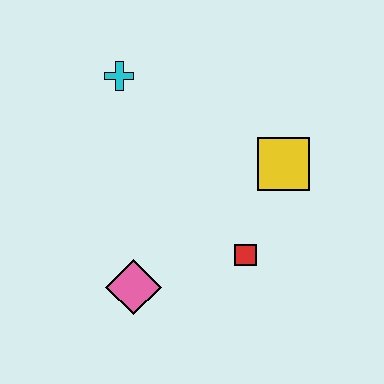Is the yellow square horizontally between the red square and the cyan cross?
No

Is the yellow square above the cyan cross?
No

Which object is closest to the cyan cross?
The yellow square is closest to the cyan cross.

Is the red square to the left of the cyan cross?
No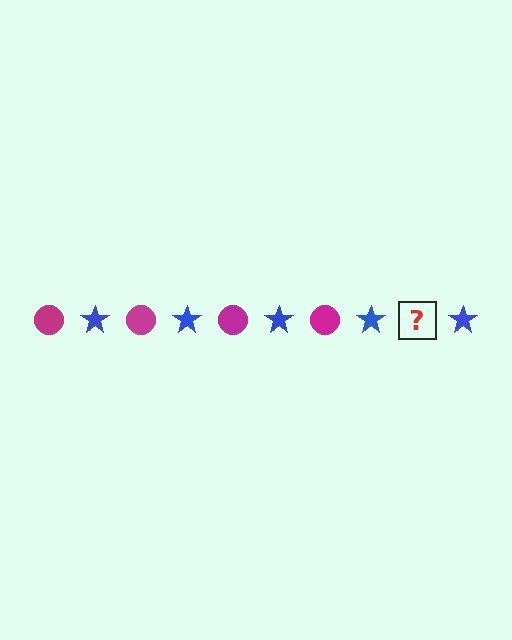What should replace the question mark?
The question mark should be replaced with a magenta circle.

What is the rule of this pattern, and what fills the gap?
The rule is that the pattern alternates between magenta circle and blue star. The gap should be filled with a magenta circle.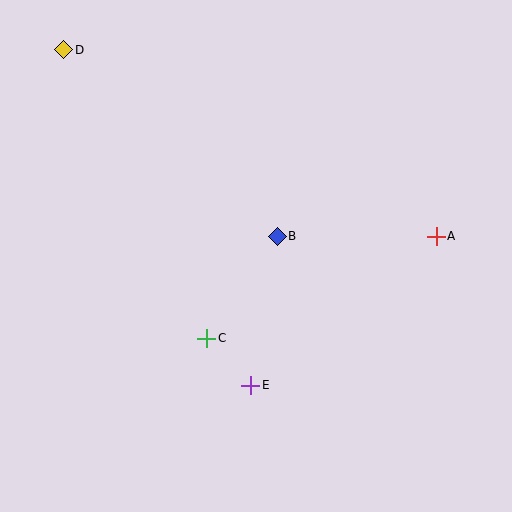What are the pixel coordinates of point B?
Point B is at (277, 236).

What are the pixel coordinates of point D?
Point D is at (64, 50).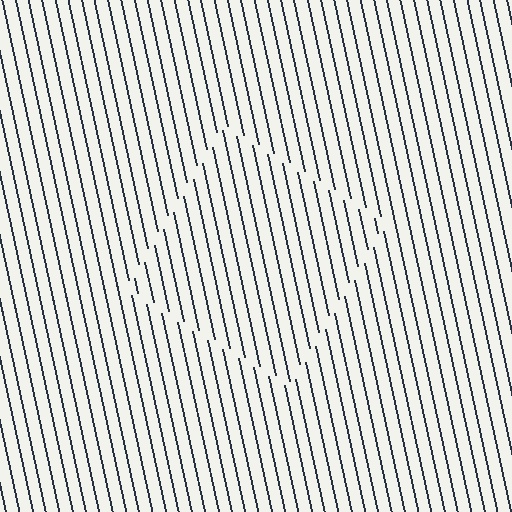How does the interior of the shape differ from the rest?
The interior of the shape contains the same grating, shifted by half a period — the contour is defined by the phase discontinuity where line-ends from the inner and outer gratings abut.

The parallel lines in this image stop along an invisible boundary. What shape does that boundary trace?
An illusory square. The interior of the shape contains the same grating, shifted by half a period — the contour is defined by the phase discontinuity where line-ends from the inner and outer gratings abut.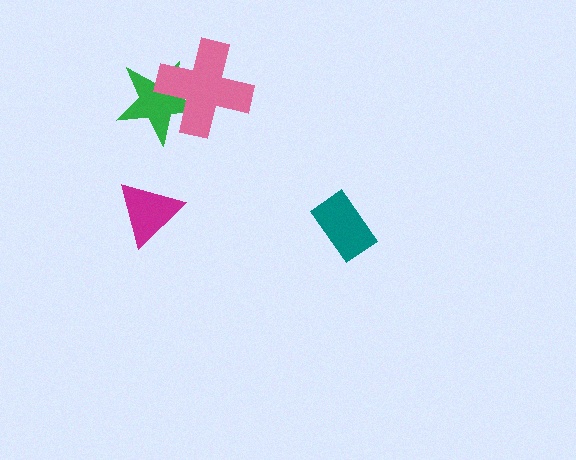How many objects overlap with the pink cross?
1 object overlaps with the pink cross.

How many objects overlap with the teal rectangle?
0 objects overlap with the teal rectangle.